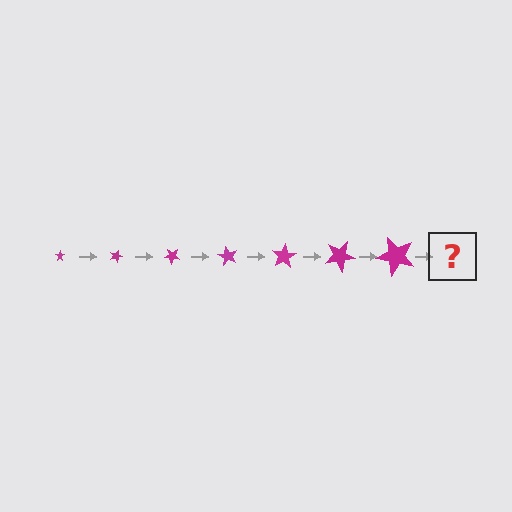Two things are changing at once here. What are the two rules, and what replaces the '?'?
The two rules are that the star grows larger each step and it rotates 20 degrees each step. The '?' should be a star, larger than the previous one and rotated 140 degrees from the start.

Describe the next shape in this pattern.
It should be a star, larger than the previous one and rotated 140 degrees from the start.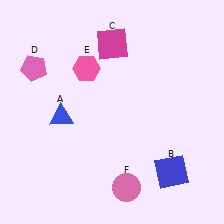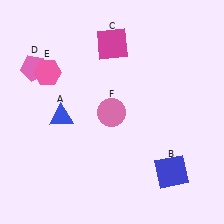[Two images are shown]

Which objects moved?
The objects that moved are: the pink hexagon (E), the pink circle (F).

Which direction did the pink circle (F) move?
The pink circle (F) moved up.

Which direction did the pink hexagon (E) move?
The pink hexagon (E) moved left.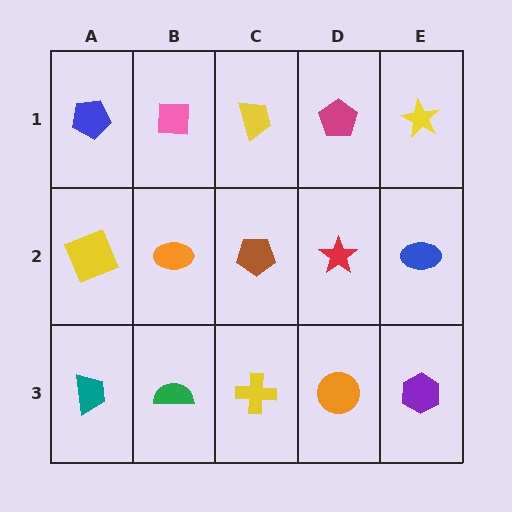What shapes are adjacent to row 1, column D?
A red star (row 2, column D), a yellow trapezoid (row 1, column C), a yellow star (row 1, column E).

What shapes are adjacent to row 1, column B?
An orange ellipse (row 2, column B), a blue pentagon (row 1, column A), a yellow trapezoid (row 1, column C).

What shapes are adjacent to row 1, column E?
A blue ellipse (row 2, column E), a magenta pentagon (row 1, column D).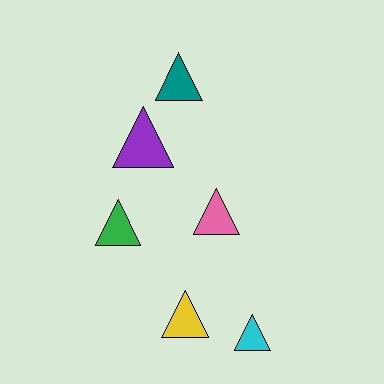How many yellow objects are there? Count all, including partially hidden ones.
There is 1 yellow object.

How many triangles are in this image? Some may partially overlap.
There are 6 triangles.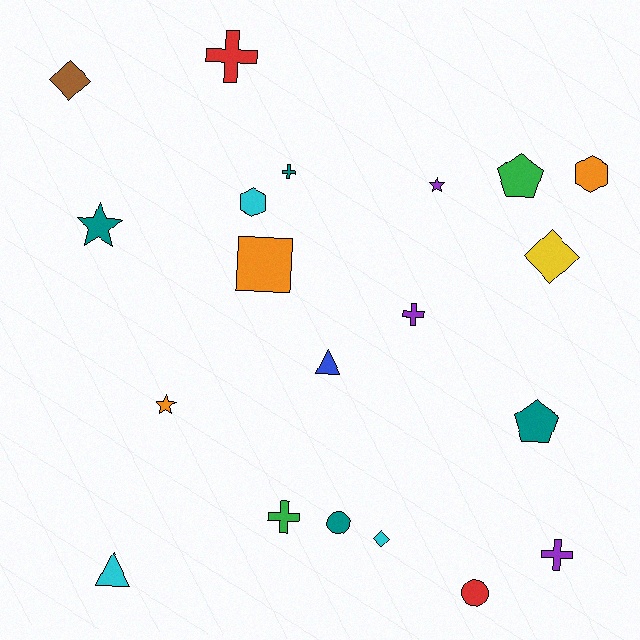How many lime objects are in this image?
There are no lime objects.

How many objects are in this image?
There are 20 objects.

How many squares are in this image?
There is 1 square.